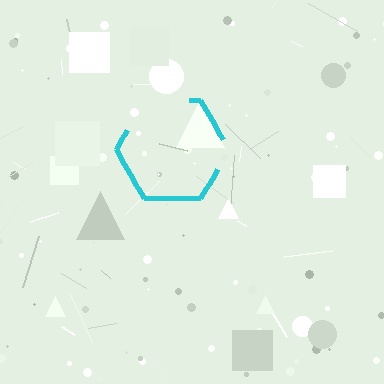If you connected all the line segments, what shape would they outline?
They would outline a hexagon.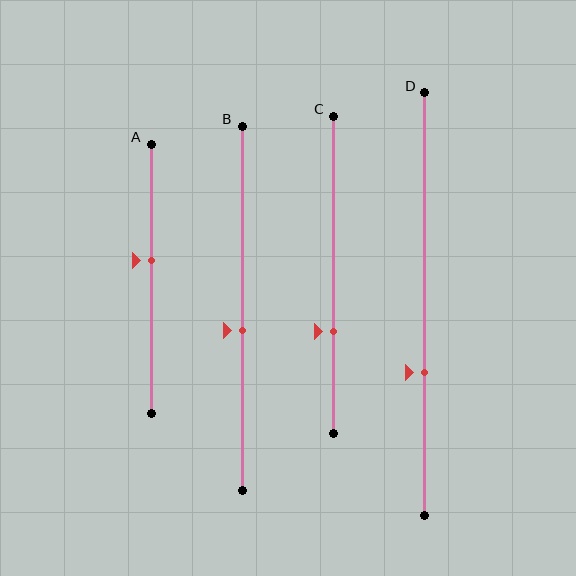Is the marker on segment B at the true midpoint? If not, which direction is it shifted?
No, the marker on segment B is shifted downward by about 6% of the segment length.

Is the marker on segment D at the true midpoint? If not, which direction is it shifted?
No, the marker on segment D is shifted downward by about 16% of the segment length.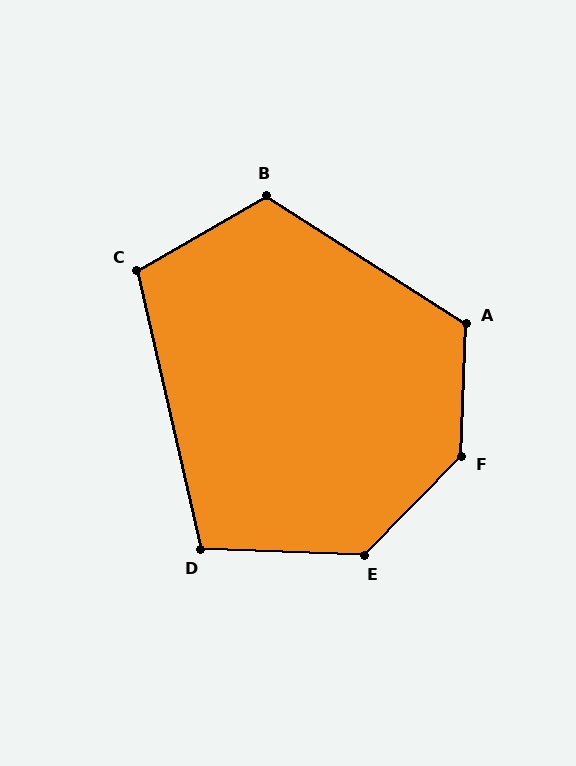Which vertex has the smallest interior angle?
D, at approximately 105 degrees.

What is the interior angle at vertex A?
Approximately 120 degrees (obtuse).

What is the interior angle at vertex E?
Approximately 133 degrees (obtuse).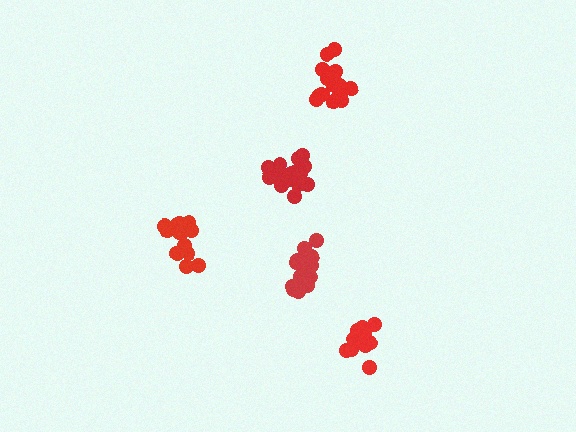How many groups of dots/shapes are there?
There are 5 groups.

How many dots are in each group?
Group 1: 18 dots, Group 2: 16 dots, Group 3: 12 dots, Group 4: 13 dots, Group 5: 16 dots (75 total).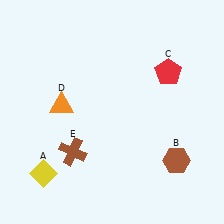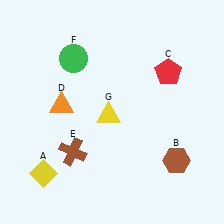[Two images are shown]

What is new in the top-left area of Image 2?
A green circle (F) was added in the top-left area of Image 2.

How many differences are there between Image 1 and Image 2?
There are 2 differences between the two images.